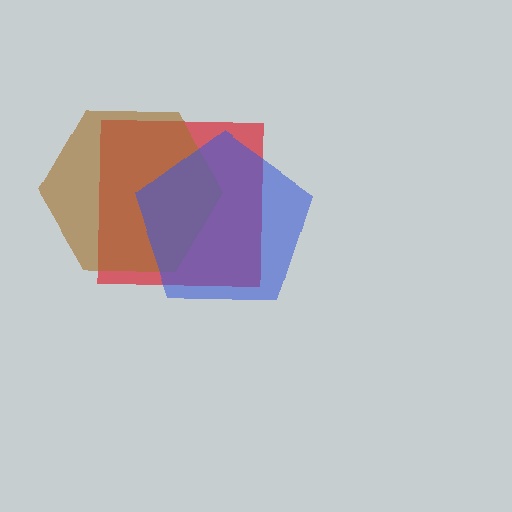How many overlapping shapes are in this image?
There are 3 overlapping shapes in the image.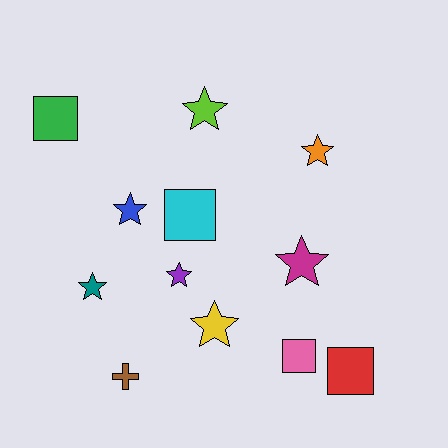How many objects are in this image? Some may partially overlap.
There are 12 objects.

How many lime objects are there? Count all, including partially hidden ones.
There is 1 lime object.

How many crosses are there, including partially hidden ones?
There is 1 cross.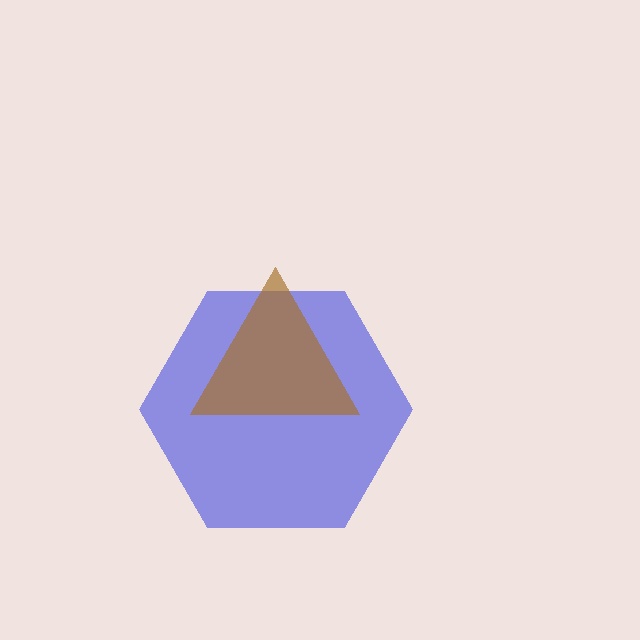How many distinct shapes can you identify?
There are 2 distinct shapes: a blue hexagon, a brown triangle.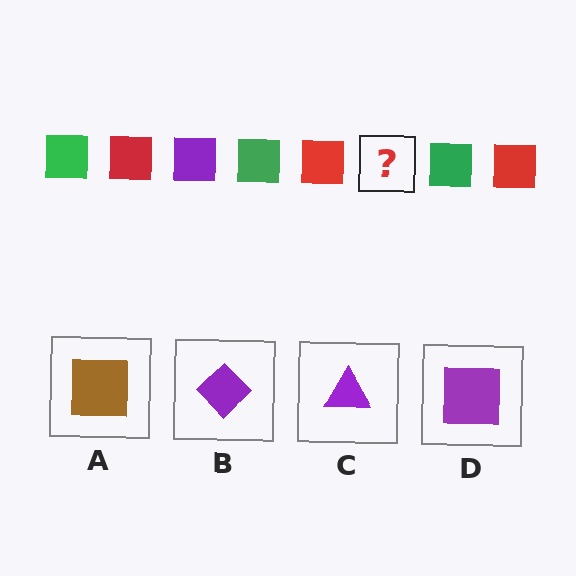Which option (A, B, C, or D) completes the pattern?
D.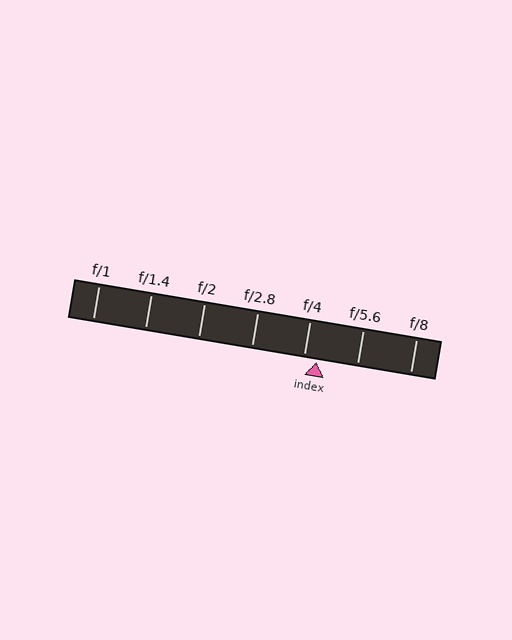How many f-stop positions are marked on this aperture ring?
There are 7 f-stop positions marked.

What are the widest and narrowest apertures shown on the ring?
The widest aperture shown is f/1 and the narrowest is f/8.